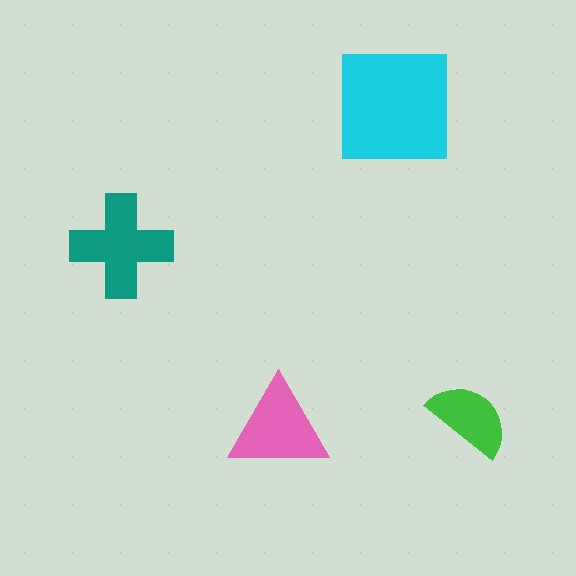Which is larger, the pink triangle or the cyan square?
The cyan square.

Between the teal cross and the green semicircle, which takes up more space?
The teal cross.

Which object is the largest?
The cyan square.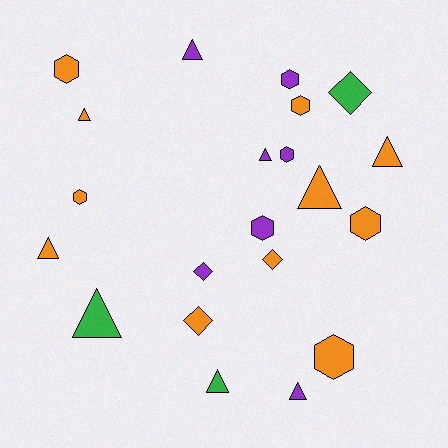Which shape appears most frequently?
Triangle, with 9 objects.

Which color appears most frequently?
Orange, with 11 objects.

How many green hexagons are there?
There are no green hexagons.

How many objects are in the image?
There are 21 objects.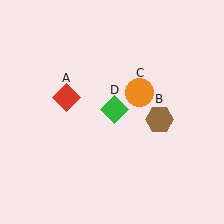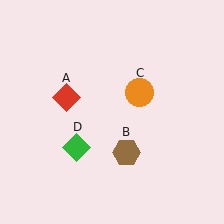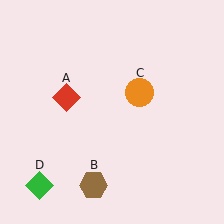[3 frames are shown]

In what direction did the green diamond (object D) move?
The green diamond (object D) moved down and to the left.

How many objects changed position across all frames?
2 objects changed position: brown hexagon (object B), green diamond (object D).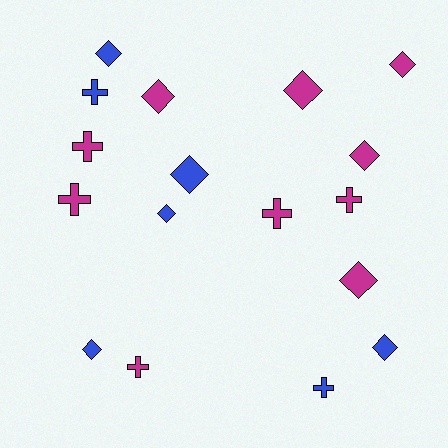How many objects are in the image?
There are 17 objects.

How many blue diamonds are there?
There are 5 blue diamonds.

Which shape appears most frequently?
Diamond, with 10 objects.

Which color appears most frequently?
Magenta, with 10 objects.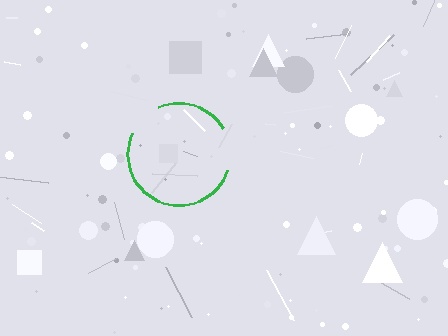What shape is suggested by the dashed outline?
The dashed outline suggests a circle.